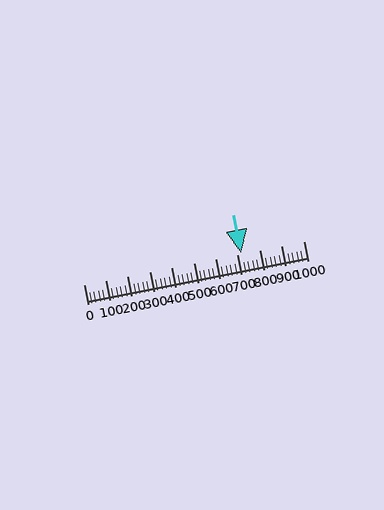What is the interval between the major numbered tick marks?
The major tick marks are spaced 100 units apart.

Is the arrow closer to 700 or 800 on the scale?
The arrow is closer to 700.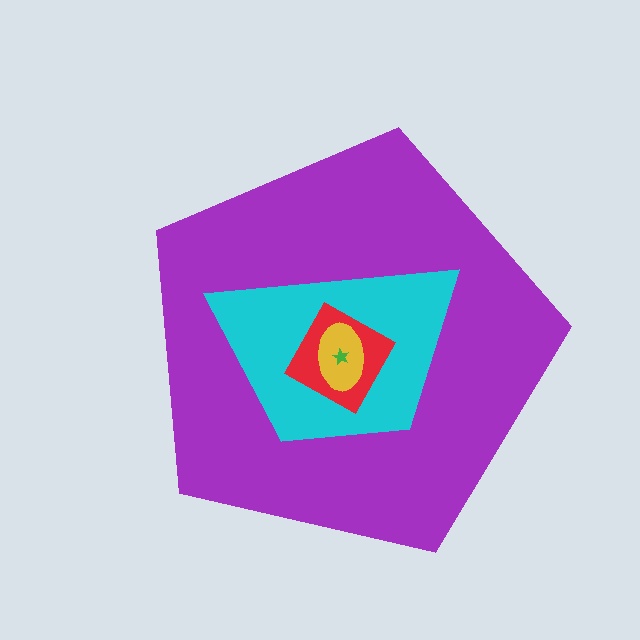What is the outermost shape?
The purple pentagon.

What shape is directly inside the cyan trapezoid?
The red square.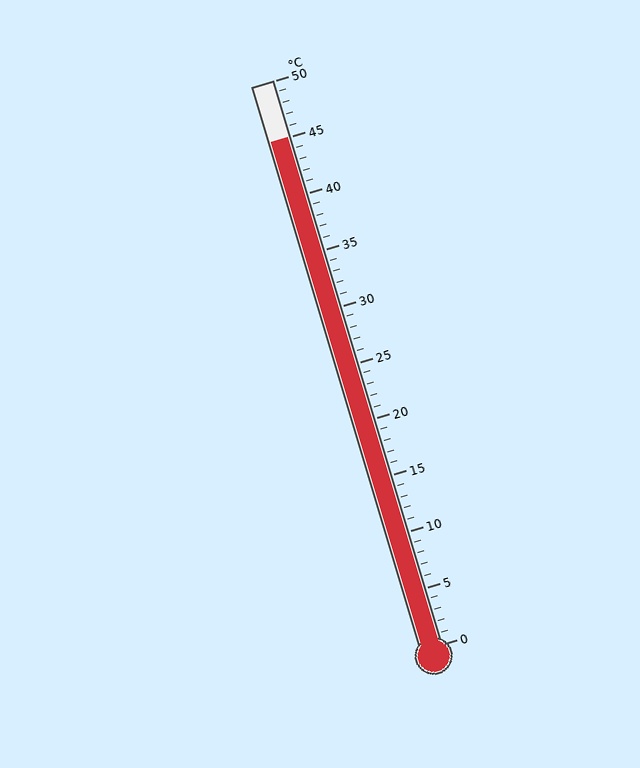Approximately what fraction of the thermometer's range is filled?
The thermometer is filled to approximately 90% of its range.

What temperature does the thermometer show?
The thermometer shows approximately 45°C.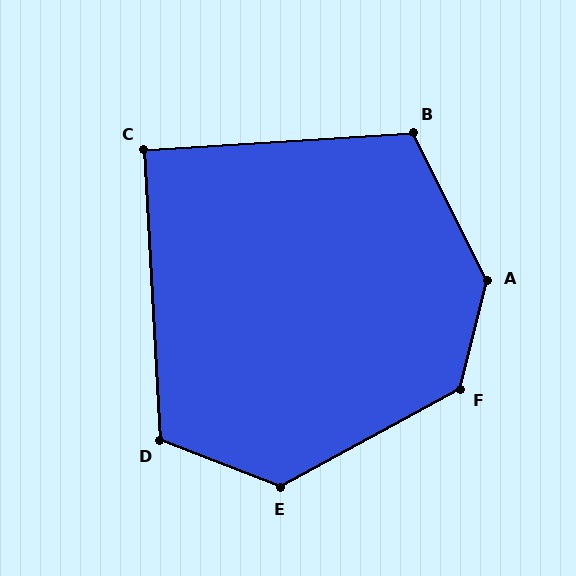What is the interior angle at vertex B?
Approximately 113 degrees (obtuse).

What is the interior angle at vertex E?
Approximately 130 degrees (obtuse).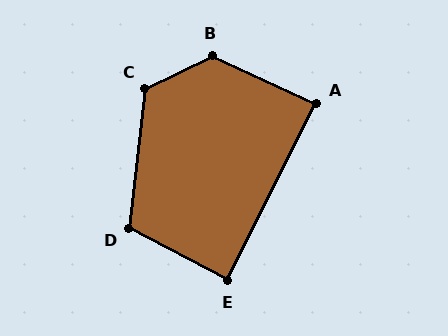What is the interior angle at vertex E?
Approximately 89 degrees (approximately right).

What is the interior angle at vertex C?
Approximately 122 degrees (obtuse).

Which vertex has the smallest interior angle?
A, at approximately 88 degrees.